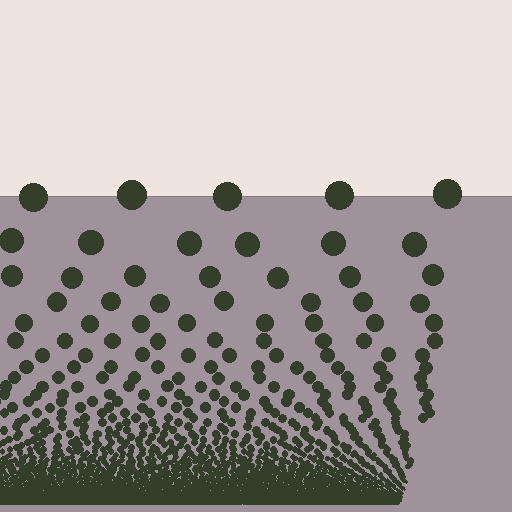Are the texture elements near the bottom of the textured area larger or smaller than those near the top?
Smaller. The gradient is inverted — elements near the bottom are smaller and denser.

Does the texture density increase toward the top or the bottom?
Density increases toward the bottom.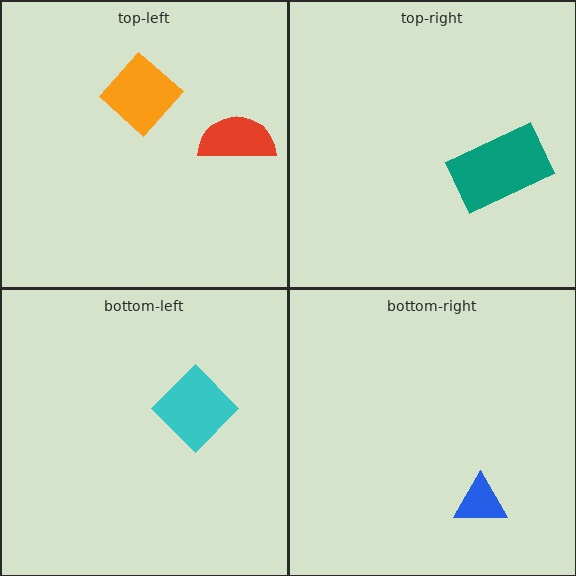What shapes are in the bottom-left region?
The cyan diamond.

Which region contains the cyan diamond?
The bottom-left region.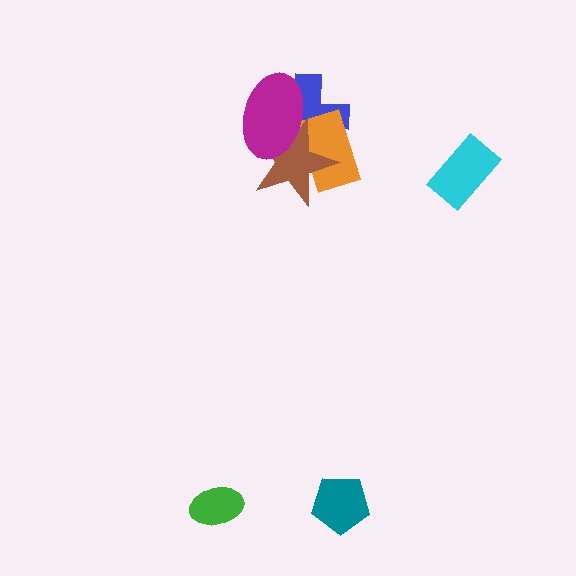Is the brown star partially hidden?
Yes, it is partially covered by another shape.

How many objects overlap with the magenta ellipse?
3 objects overlap with the magenta ellipse.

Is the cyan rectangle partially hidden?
No, no other shape covers it.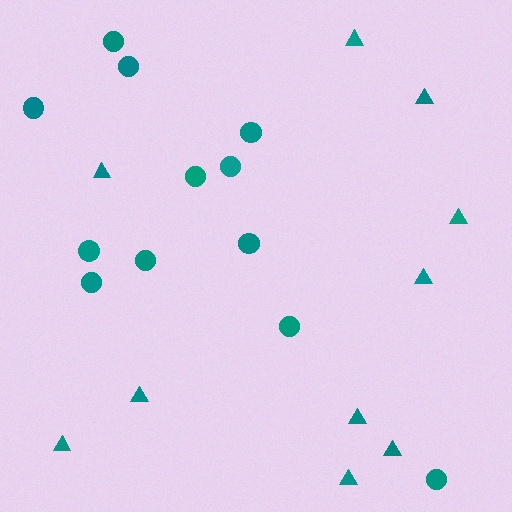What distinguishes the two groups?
There are 2 groups: one group of circles (12) and one group of triangles (10).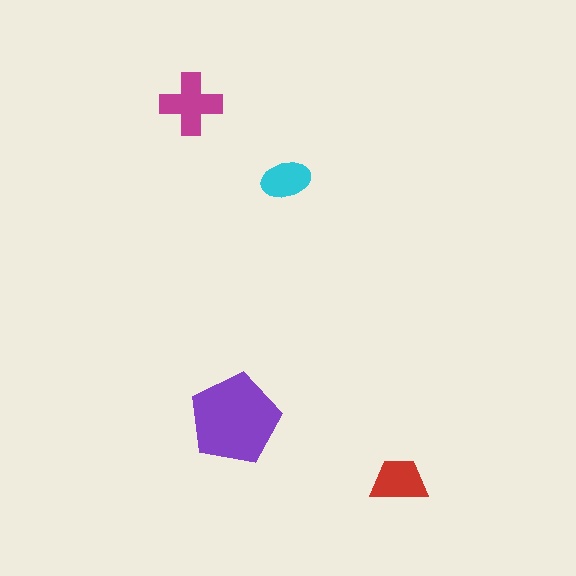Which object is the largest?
The purple pentagon.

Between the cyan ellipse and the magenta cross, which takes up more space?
The magenta cross.